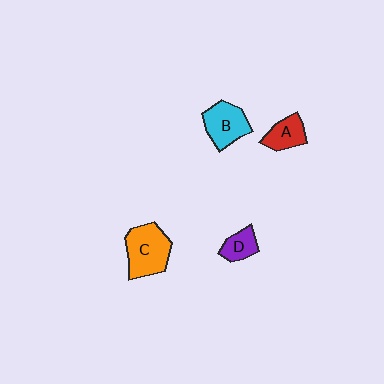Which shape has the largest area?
Shape C (orange).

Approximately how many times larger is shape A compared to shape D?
Approximately 1.2 times.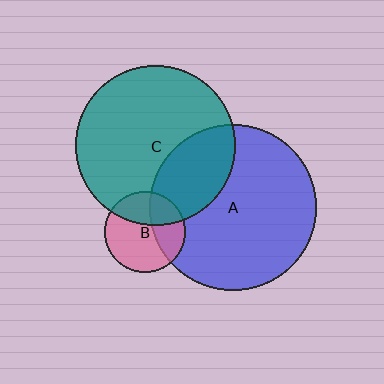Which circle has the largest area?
Circle A (blue).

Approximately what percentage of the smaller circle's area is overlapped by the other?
Approximately 35%.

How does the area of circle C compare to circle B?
Approximately 3.9 times.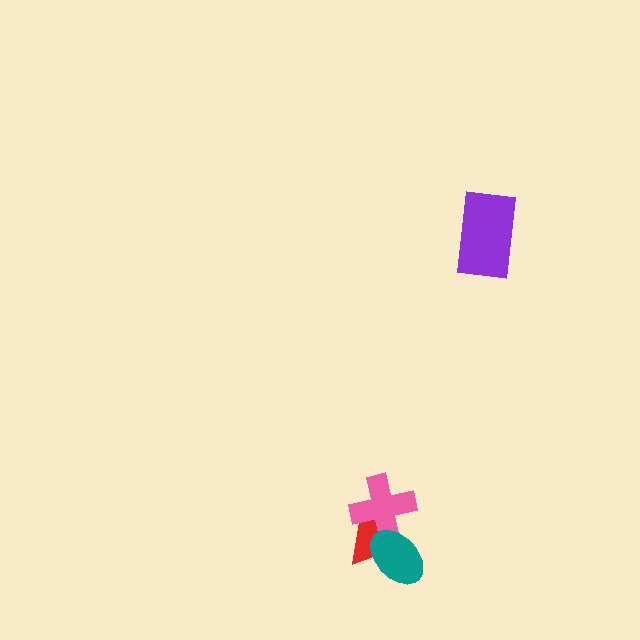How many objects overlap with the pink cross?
2 objects overlap with the pink cross.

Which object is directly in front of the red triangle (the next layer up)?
The pink cross is directly in front of the red triangle.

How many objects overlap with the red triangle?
2 objects overlap with the red triangle.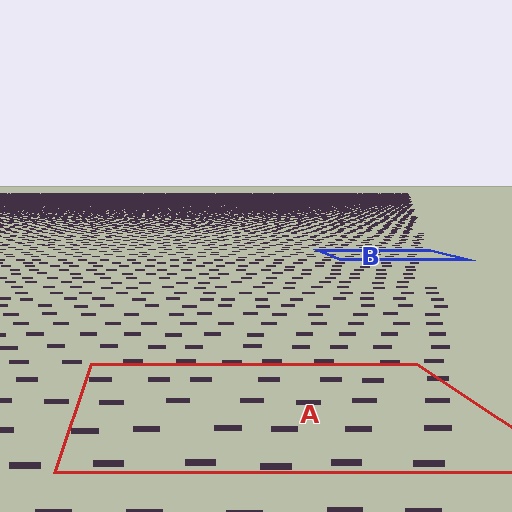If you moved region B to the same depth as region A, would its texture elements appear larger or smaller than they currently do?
They would appear larger. At a closer depth, the same texture elements are projected at a bigger on-screen size.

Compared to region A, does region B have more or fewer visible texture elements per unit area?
Region B has more texture elements per unit area — they are packed more densely because it is farther away.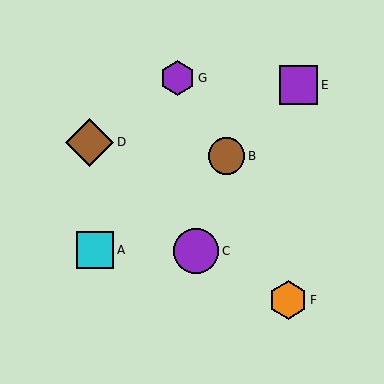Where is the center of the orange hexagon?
The center of the orange hexagon is at (288, 300).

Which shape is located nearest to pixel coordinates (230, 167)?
The brown circle (labeled B) at (227, 156) is nearest to that location.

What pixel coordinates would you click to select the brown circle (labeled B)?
Click at (227, 156) to select the brown circle B.